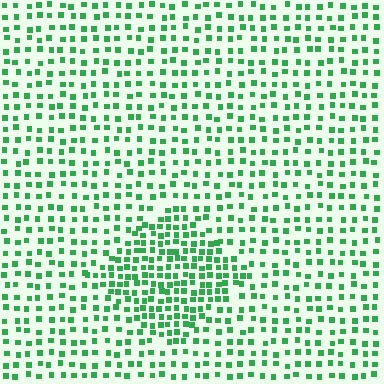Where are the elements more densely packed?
The elements are more densely packed inside the diamond boundary.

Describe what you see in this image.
The image contains small green elements arranged at two different densities. A diamond-shaped region is visible where the elements are more densely packed than the surrounding area.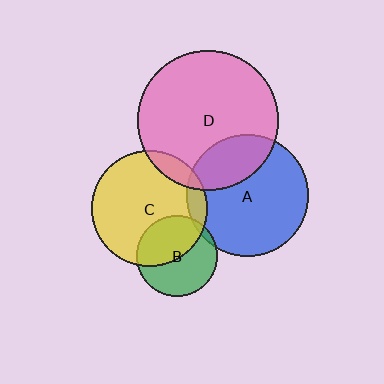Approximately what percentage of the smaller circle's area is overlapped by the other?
Approximately 5%.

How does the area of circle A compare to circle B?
Approximately 2.2 times.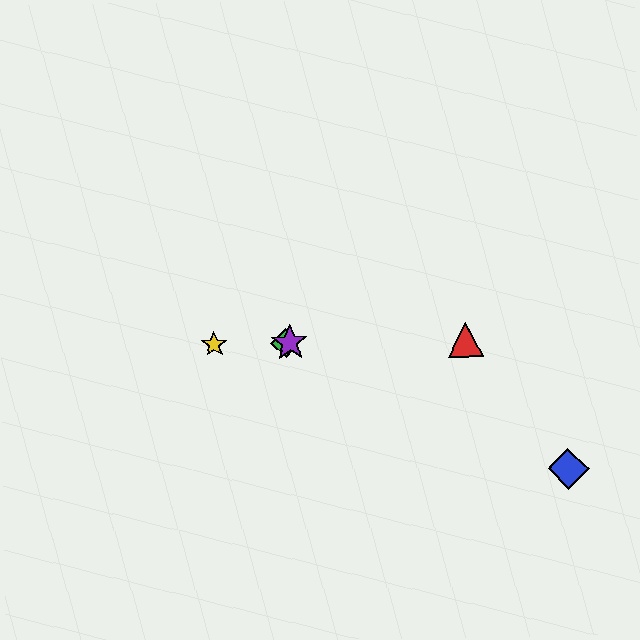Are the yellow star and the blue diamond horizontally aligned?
No, the yellow star is at y≈344 and the blue diamond is at y≈468.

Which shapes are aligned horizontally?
The red triangle, the green diamond, the yellow star, the purple star are aligned horizontally.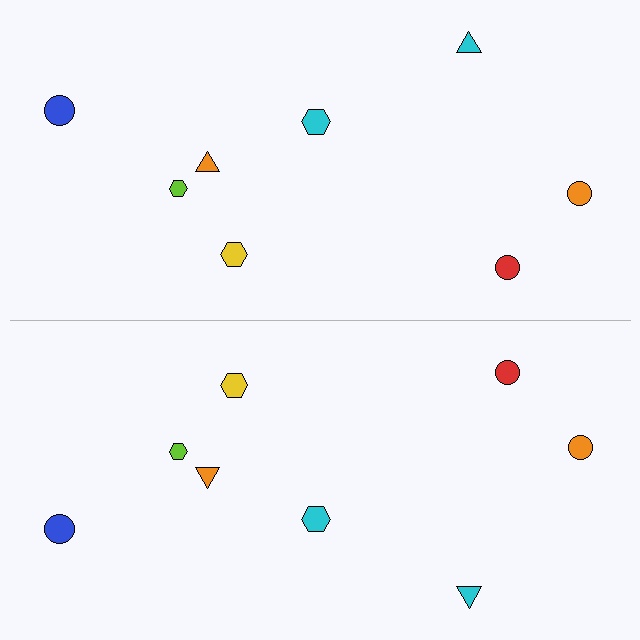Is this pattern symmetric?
Yes, this pattern has bilateral (reflection) symmetry.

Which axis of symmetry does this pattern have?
The pattern has a horizontal axis of symmetry running through the center of the image.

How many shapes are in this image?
There are 16 shapes in this image.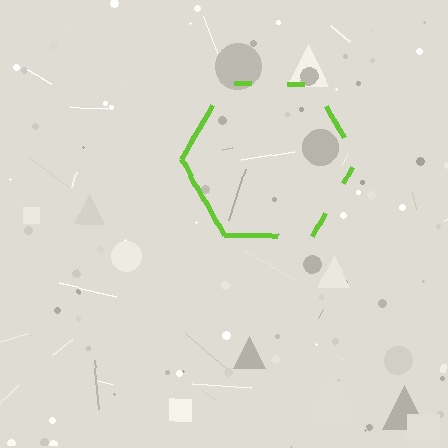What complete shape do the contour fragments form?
The contour fragments form a hexagon.